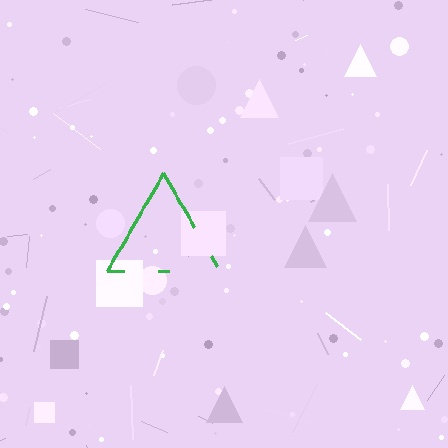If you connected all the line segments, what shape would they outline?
They would outline a triangle.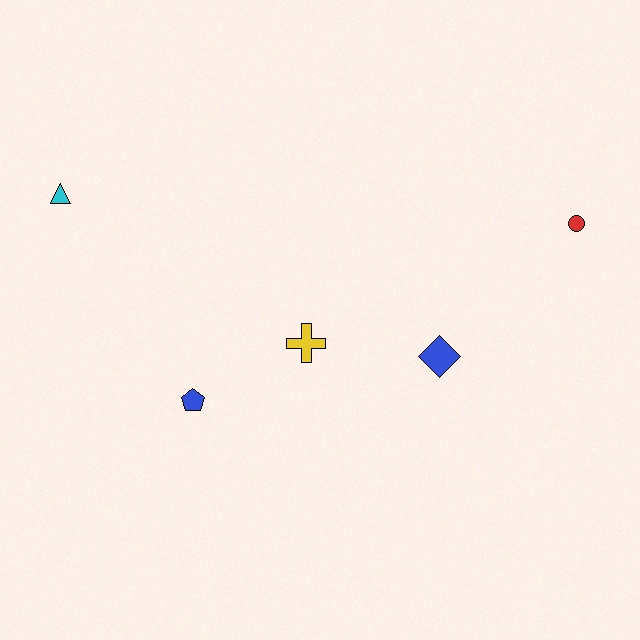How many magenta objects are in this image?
There are no magenta objects.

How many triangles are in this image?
There is 1 triangle.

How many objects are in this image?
There are 5 objects.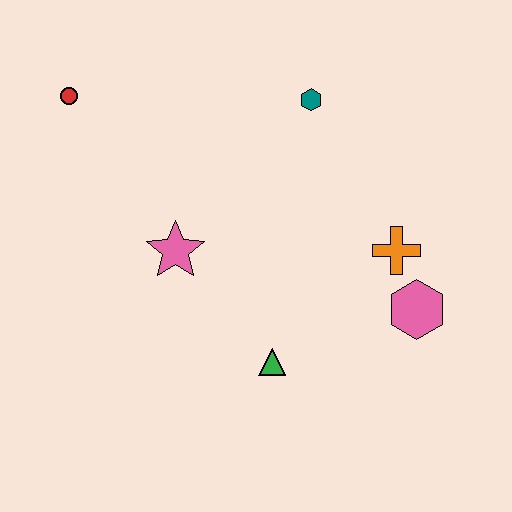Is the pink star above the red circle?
No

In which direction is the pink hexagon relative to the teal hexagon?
The pink hexagon is below the teal hexagon.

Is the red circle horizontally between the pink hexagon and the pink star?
No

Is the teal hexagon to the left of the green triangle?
No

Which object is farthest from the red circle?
The pink hexagon is farthest from the red circle.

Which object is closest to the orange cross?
The pink hexagon is closest to the orange cross.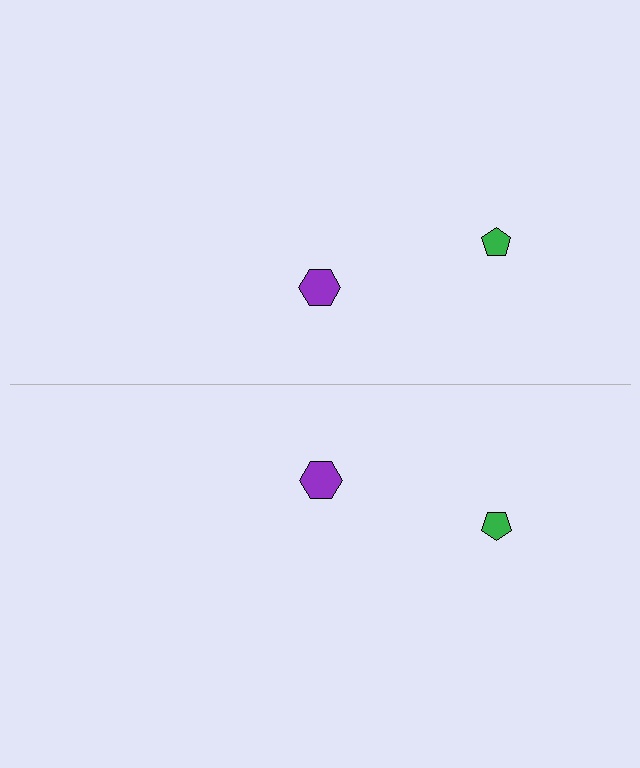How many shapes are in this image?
There are 4 shapes in this image.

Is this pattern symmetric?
Yes, this pattern has bilateral (reflection) symmetry.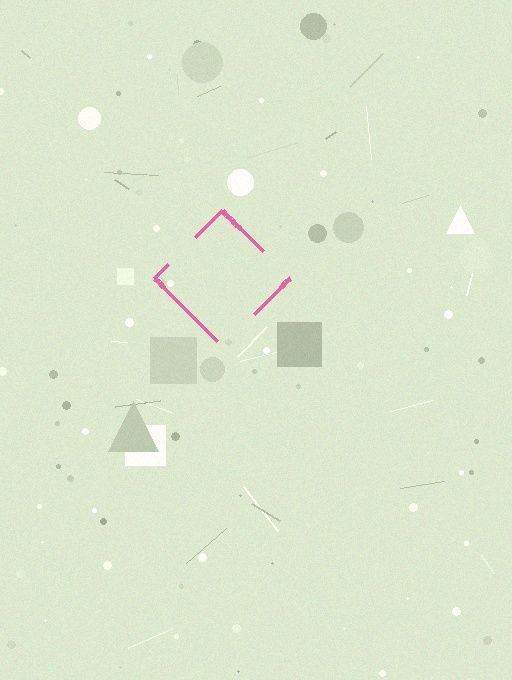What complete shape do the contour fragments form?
The contour fragments form a diamond.